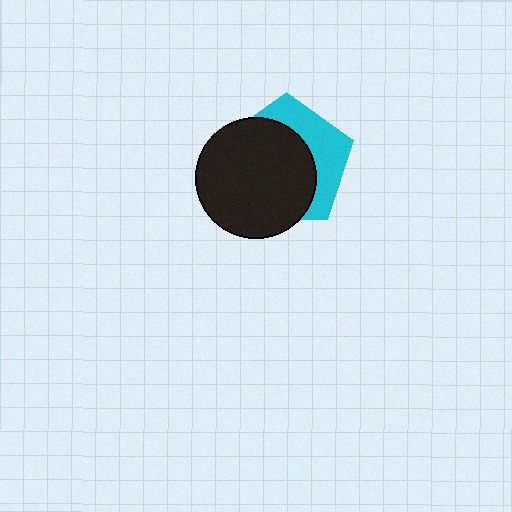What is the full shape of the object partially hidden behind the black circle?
The partially hidden object is a cyan pentagon.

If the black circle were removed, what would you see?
You would see the complete cyan pentagon.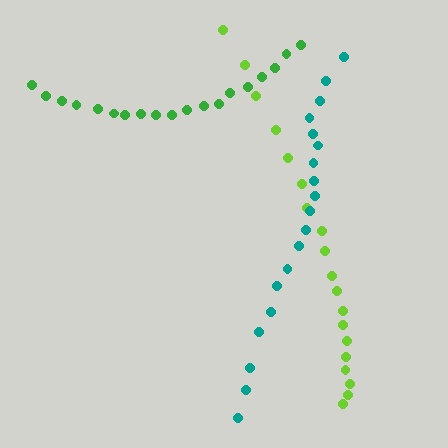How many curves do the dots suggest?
There are 3 distinct paths.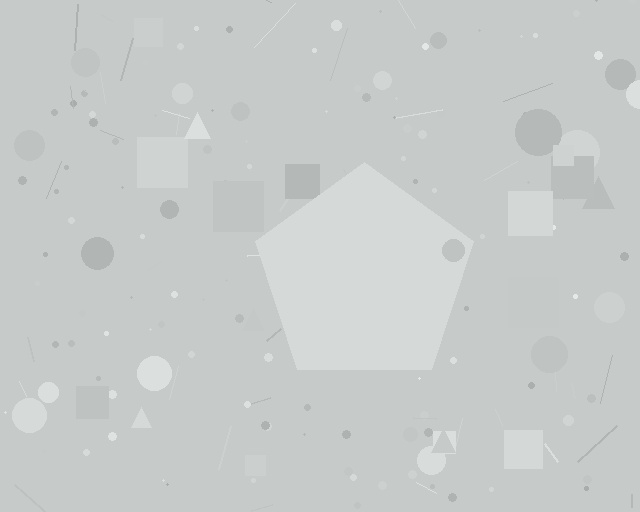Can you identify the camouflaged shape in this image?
The camouflaged shape is a pentagon.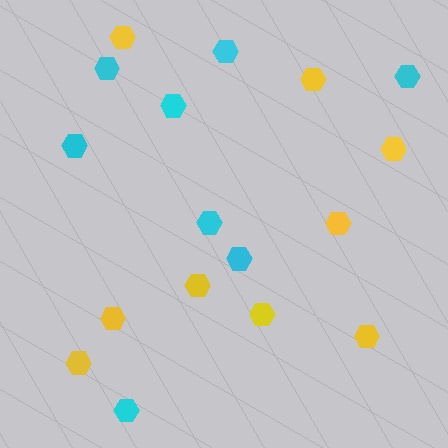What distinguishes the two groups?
There are 2 groups: one group of yellow hexagons (9) and one group of cyan hexagons (8).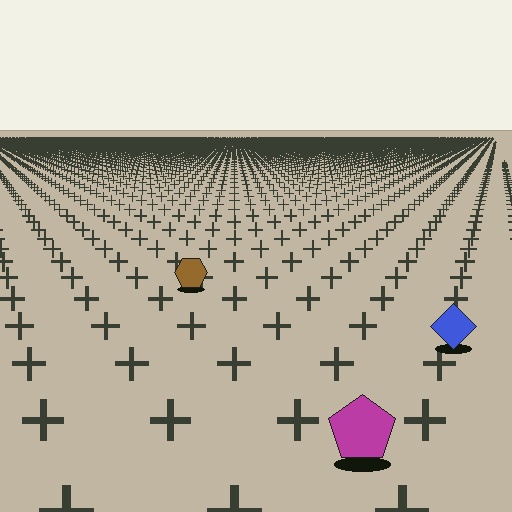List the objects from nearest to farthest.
From nearest to farthest: the magenta pentagon, the blue diamond, the brown hexagon.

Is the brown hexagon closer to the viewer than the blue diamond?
No. The blue diamond is closer — you can tell from the texture gradient: the ground texture is coarser near it.